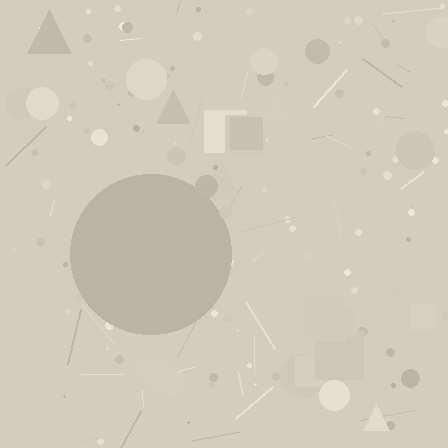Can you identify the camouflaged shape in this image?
The camouflaged shape is a circle.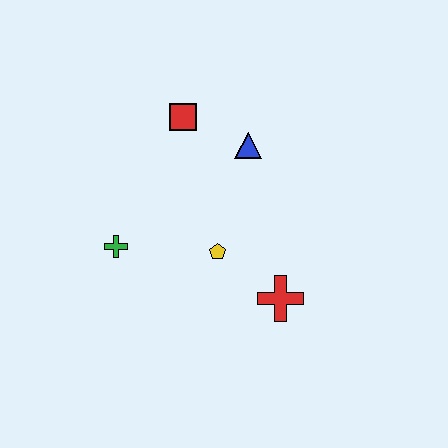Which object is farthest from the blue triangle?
The green cross is farthest from the blue triangle.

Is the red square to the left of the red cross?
Yes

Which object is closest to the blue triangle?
The red square is closest to the blue triangle.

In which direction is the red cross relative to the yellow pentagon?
The red cross is to the right of the yellow pentagon.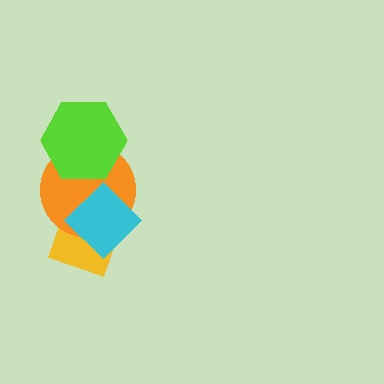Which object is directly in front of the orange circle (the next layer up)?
The lime hexagon is directly in front of the orange circle.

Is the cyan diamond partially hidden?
No, no other shape covers it.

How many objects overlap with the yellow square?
2 objects overlap with the yellow square.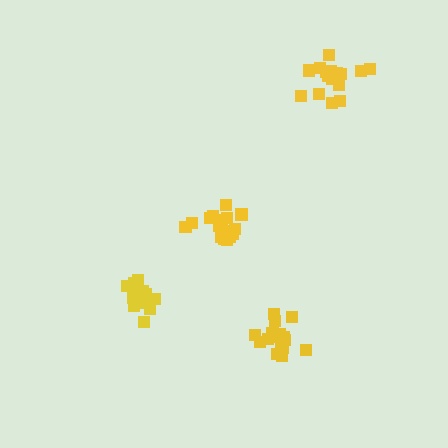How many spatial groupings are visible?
There are 4 spatial groupings.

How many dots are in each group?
Group 1: 16 dots, Group 2: 16 dots, Group 3: 19 dots, Group 4: 18 dots (69 total).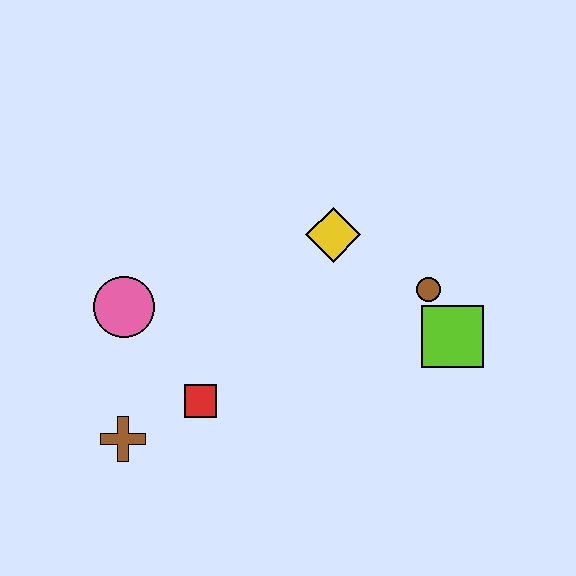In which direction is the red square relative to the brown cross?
The red square is to the right of the brown cross.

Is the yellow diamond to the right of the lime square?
No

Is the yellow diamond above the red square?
Yes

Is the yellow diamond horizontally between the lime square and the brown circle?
No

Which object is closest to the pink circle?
The red square is closest to the pink circle.